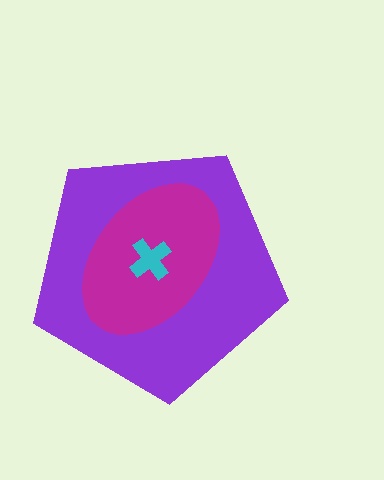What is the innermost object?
The cyan cross.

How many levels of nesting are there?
3.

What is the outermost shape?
The purple pentagon.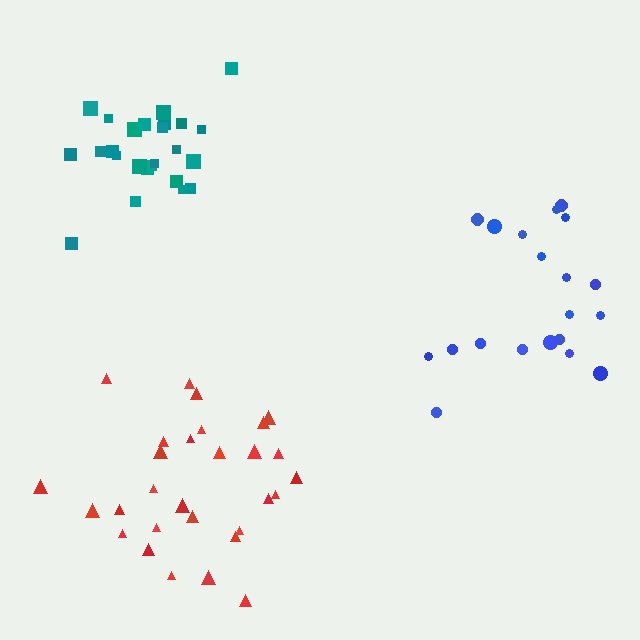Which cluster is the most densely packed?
Teal.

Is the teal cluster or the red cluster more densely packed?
Teal.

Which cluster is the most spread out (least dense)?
Red.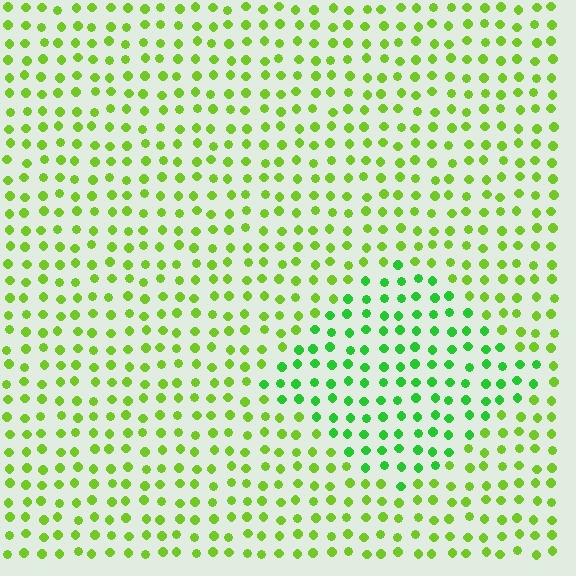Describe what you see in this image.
The image is filled with small lime elements in a uniform arrangement. A diamond-shaped region is visible where the elements are tinted to a slightly different hue, forming a subtle color boundary.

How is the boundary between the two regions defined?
The boundary is defined purely by a slight shift in hue (about 32 degrees). Spacing, size, and orientation are identical on both sides.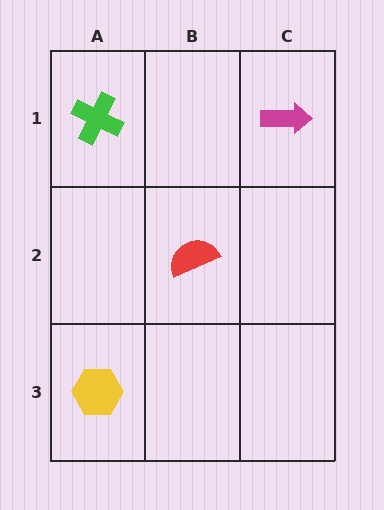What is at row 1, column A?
A green cross.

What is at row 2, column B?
A red semicircle.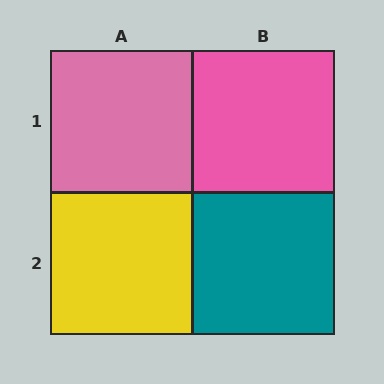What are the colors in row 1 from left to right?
Pink, pink.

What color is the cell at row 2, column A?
Yellow.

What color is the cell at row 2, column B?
Teal.